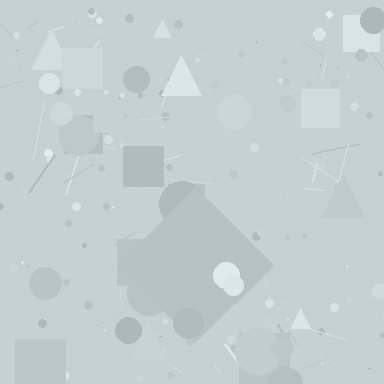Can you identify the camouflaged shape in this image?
The camouflaged shape is a diamond.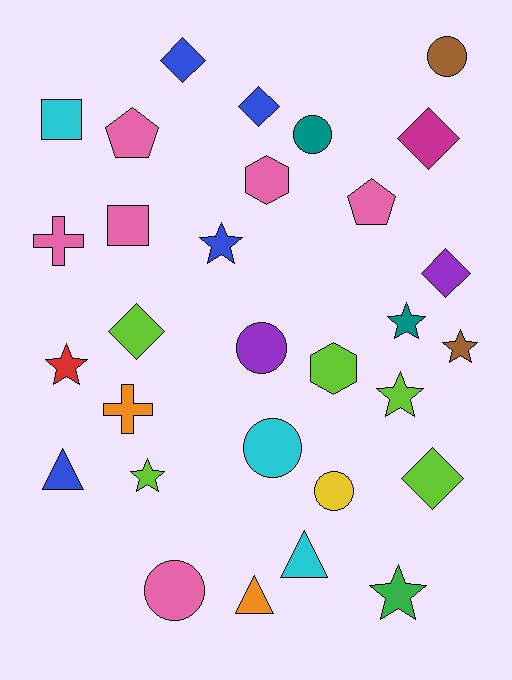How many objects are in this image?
There are 30 objects.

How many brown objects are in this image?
There are 2 brown objects.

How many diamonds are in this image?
There are 6 diamonds.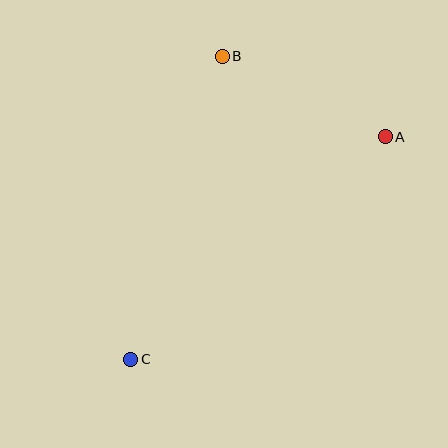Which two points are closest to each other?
Points A and B are closest to each other.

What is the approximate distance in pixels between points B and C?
The distance between B and C is approximately 317 pixels.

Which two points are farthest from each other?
Points A and C are farthest from each other.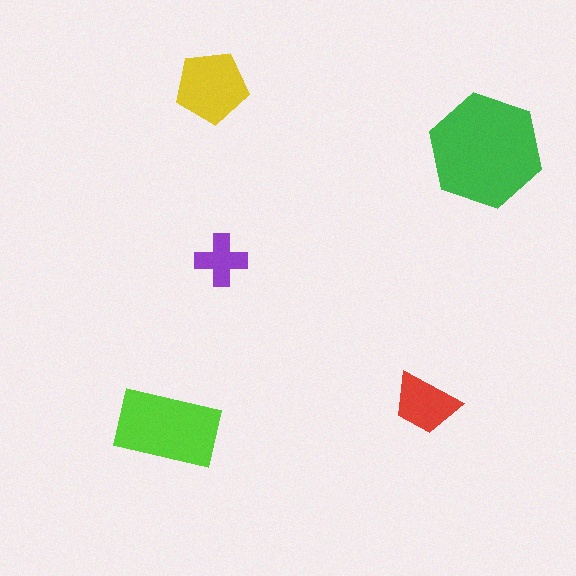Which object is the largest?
The green hexagon.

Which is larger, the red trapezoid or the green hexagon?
The green hexagon.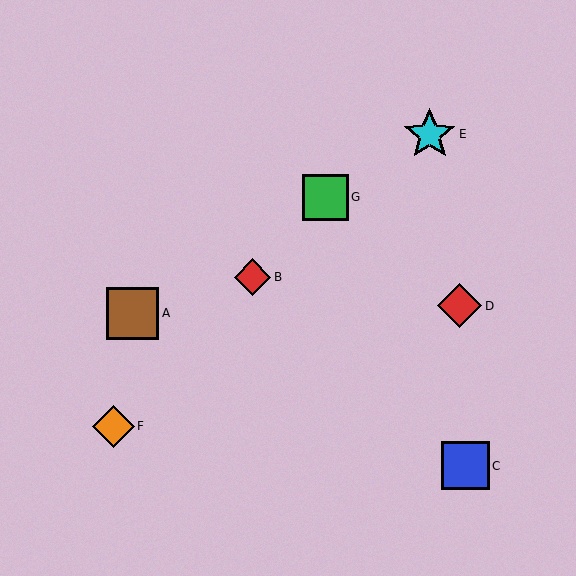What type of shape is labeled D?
Shape D is a red diamond.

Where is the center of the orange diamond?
The center of the orange diamond is at (113, 427).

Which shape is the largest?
The cyan star (labeled E) is the largest.